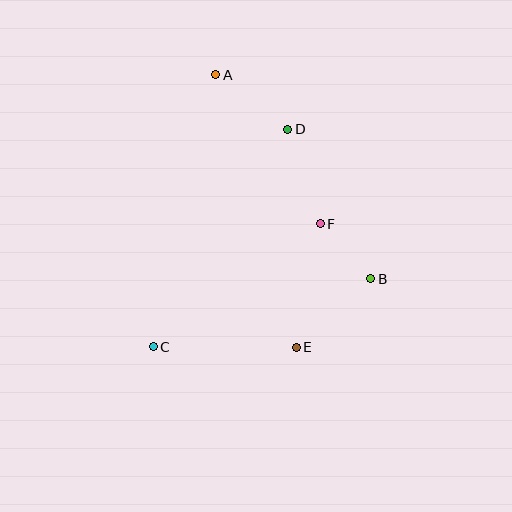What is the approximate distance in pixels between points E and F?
The distance between E and F is approximately 126 pixels.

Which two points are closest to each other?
Points B and F are closest to each other.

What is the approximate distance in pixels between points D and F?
The distance between D and F is approximately 100 pixels.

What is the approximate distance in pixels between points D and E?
The distance between D and E is approximately 218 pixels.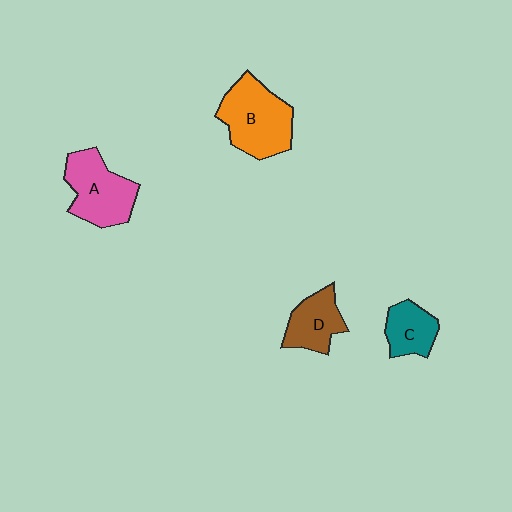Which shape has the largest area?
Shape B (orange).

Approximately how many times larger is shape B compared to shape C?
Approximately 1.9 times.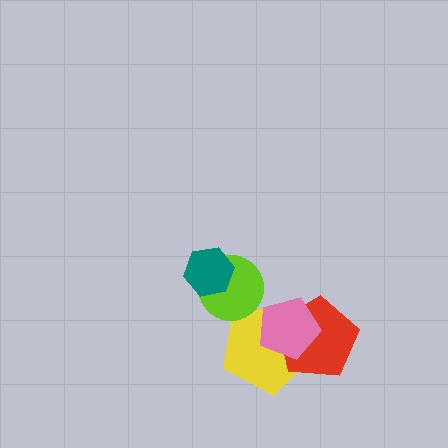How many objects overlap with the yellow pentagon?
3 objects overlap with the yellow pentagon.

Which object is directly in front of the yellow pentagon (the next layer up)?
The red pentagon is directly in front of the yellow pentagon.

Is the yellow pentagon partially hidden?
Yes, it is partially covered by another shape.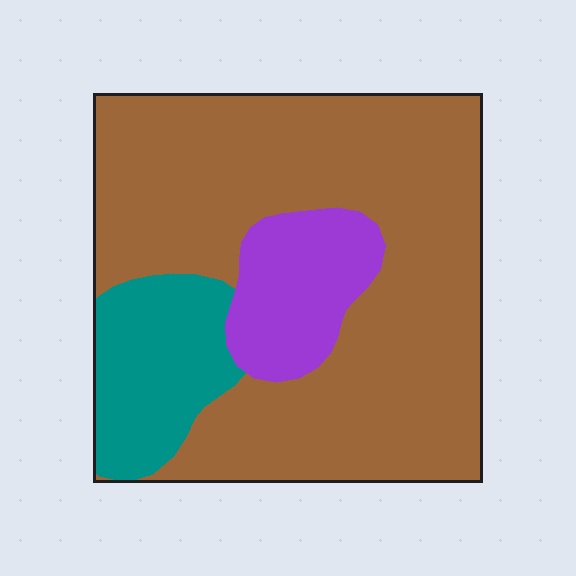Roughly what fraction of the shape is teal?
Teal covers about 15% of the shape.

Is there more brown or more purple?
Brown.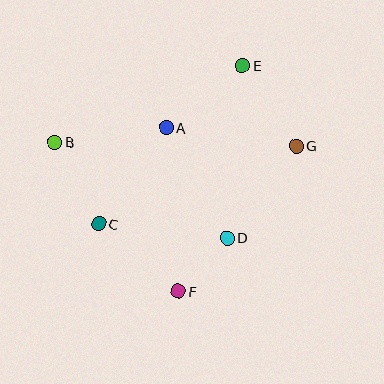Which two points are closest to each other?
Points D and F are closest to each other.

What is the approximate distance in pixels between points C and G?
The distance between C and G is approximately 212 pixels.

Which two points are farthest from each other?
Points B and G are farthest from each other.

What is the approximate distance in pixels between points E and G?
The distance between E and G is approximately 97 pixels.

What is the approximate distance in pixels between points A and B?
The distance between A and B is approximately 112 pixels.